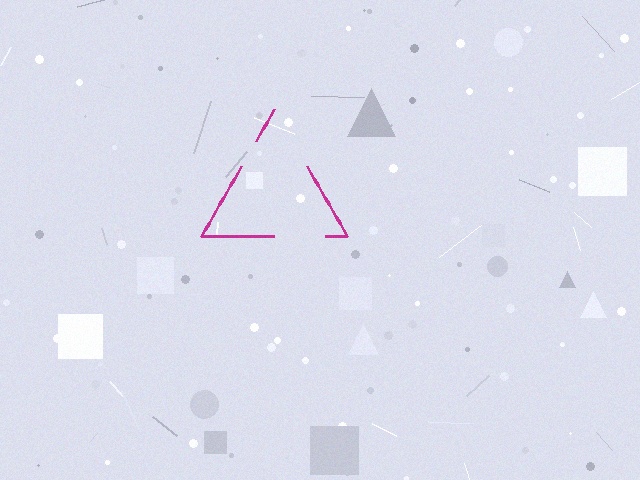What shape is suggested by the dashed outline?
The dashed outline suggests a triangle.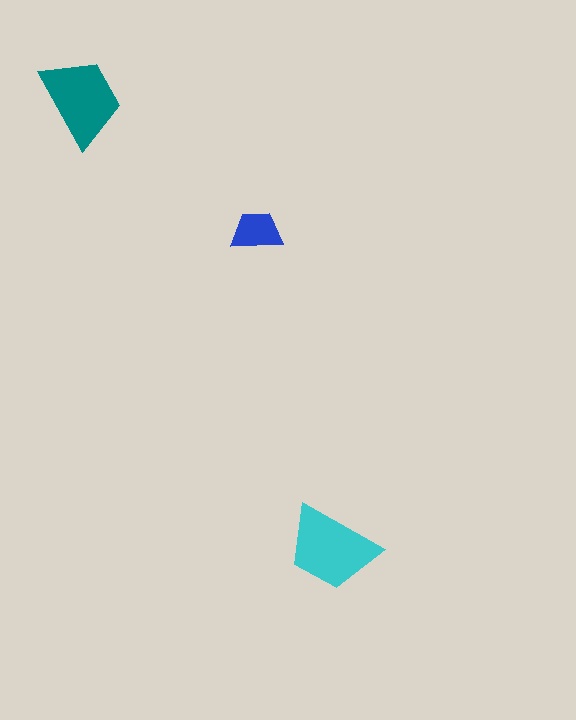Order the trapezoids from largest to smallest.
the cyan one, the teal one, the blue one.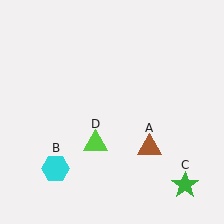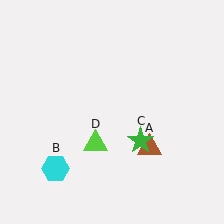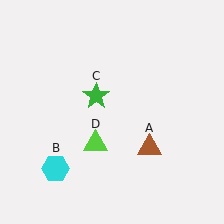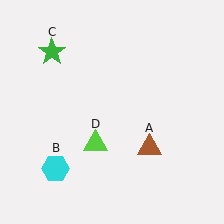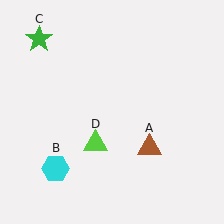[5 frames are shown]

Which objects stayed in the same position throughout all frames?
Brown triangle (object A) and cyan hexagon (object B) and lime triangle (object D) remained stationary.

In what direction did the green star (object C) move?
The green star (object C) moved up and to the left.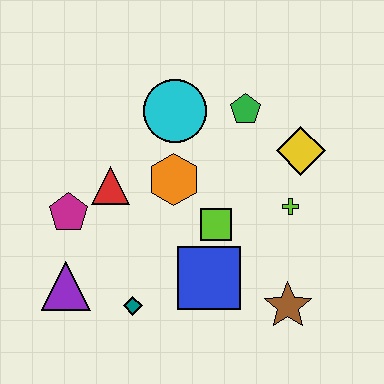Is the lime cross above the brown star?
Yes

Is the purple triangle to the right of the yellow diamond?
No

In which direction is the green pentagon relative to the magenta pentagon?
The green pentagon is to the right of the magenta pentagon.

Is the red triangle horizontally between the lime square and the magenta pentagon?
Yes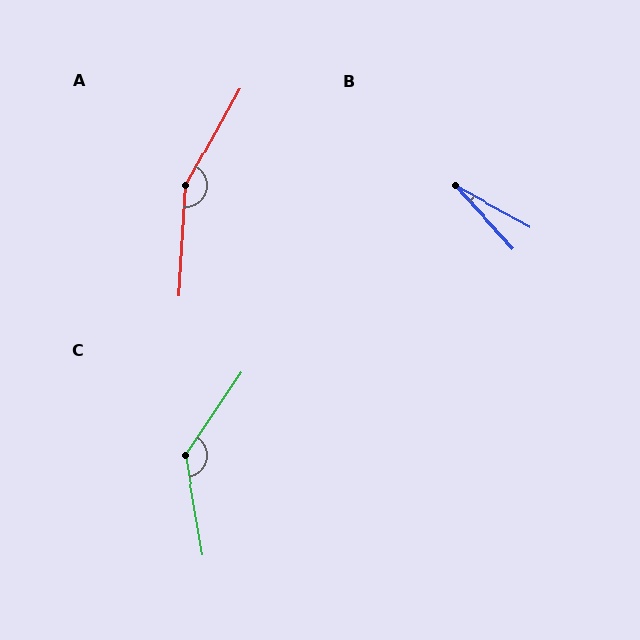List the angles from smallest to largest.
B (19°), C (136°), A (155°).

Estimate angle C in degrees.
Approximately 136 degrees.